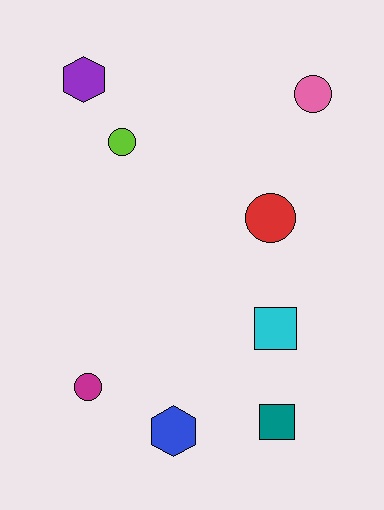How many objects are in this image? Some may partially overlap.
There are 8 objects.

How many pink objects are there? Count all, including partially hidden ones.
There is 1 pink object.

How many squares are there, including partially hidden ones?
There are 2 squares.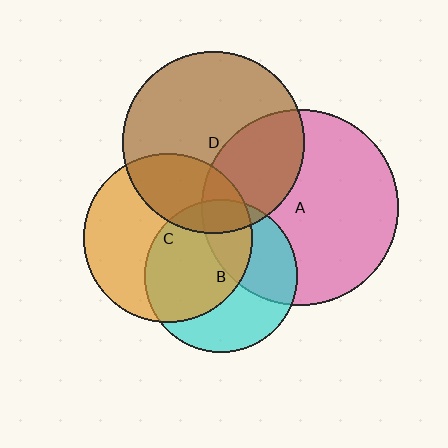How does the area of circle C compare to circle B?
Approximately 1.2 times.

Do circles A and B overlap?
Yes.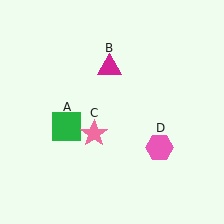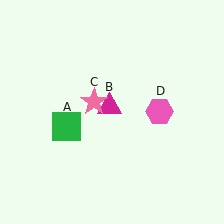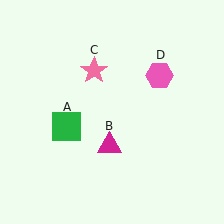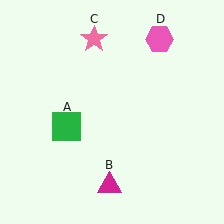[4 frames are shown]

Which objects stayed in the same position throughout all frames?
Green square (object A) remained stationary.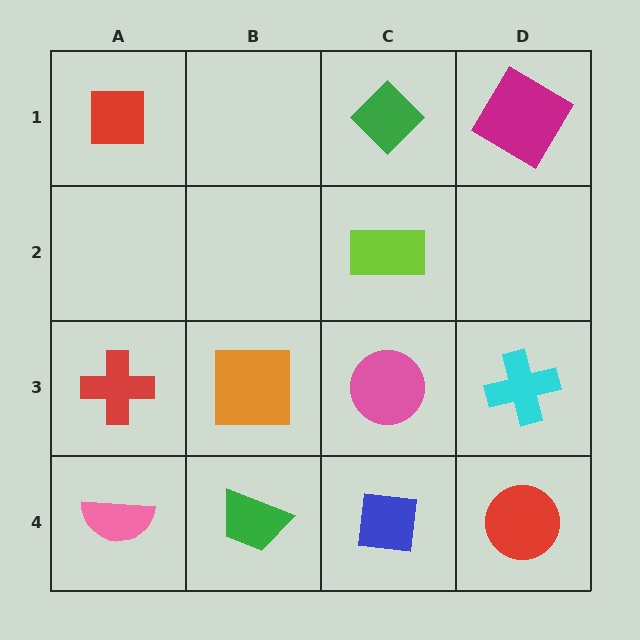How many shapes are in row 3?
4 shapes.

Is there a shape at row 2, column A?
No, that cell is empty.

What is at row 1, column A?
A red square.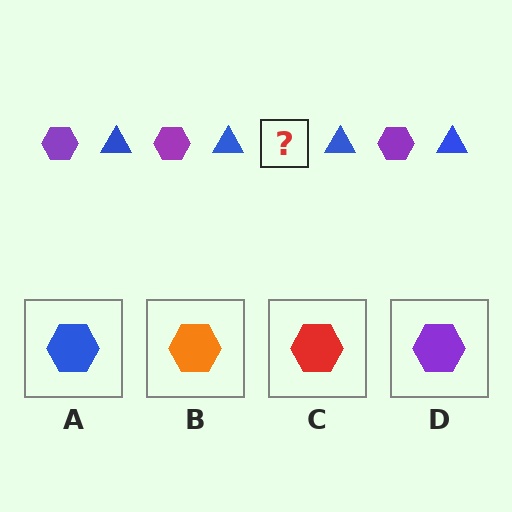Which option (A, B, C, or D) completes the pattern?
D.